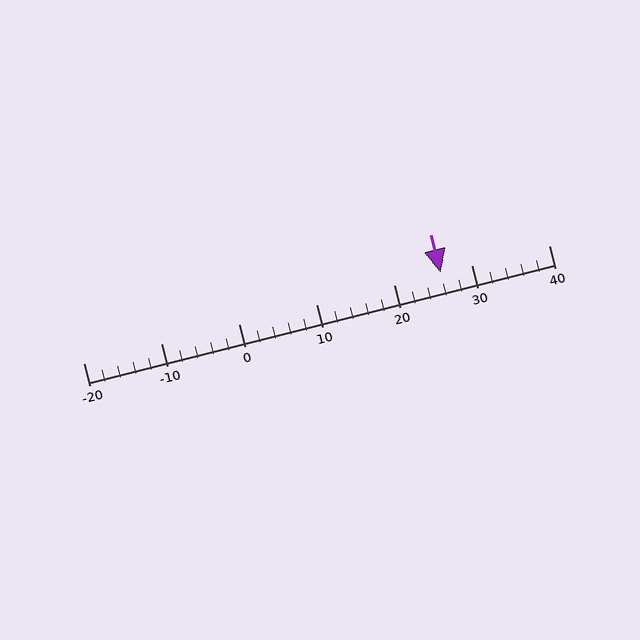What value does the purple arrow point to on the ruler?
The purple arrow points to approximately 26.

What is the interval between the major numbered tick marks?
The major tick marks are spaced 10 units apart.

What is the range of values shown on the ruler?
The ruler shows values from -20 to 40.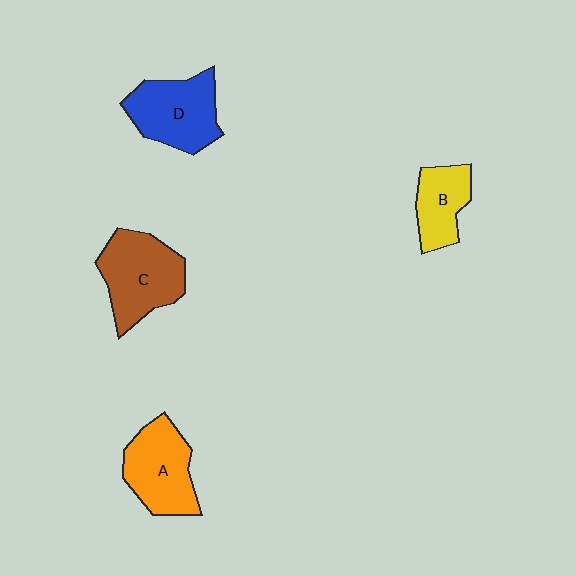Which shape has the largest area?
Shape C (brown).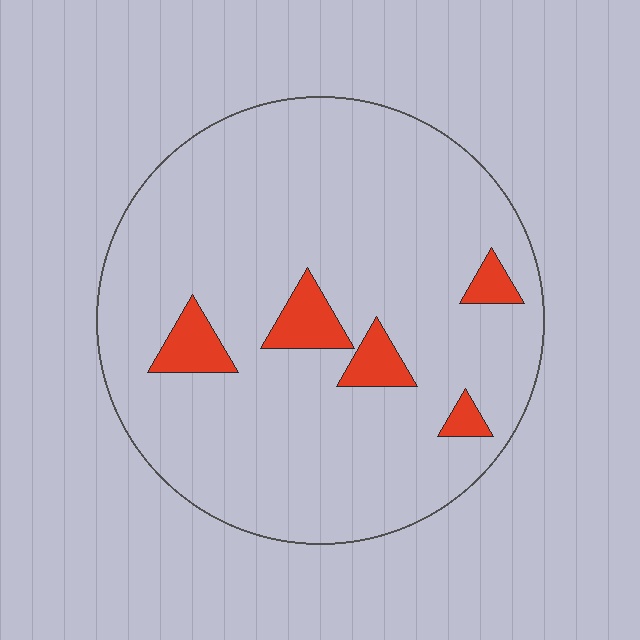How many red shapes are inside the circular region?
5.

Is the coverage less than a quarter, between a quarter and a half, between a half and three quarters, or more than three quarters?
Less than a quarter.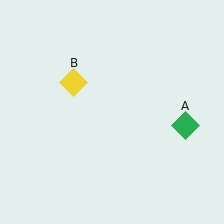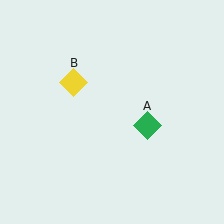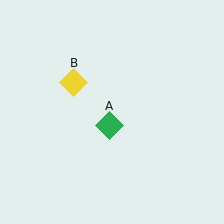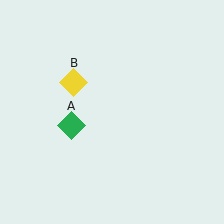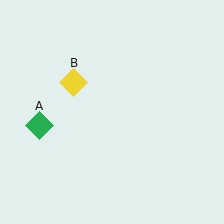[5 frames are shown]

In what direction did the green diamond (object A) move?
The green diamond (object A) moved left.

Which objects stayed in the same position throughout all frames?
Yellow diamond (object B) remained stationary.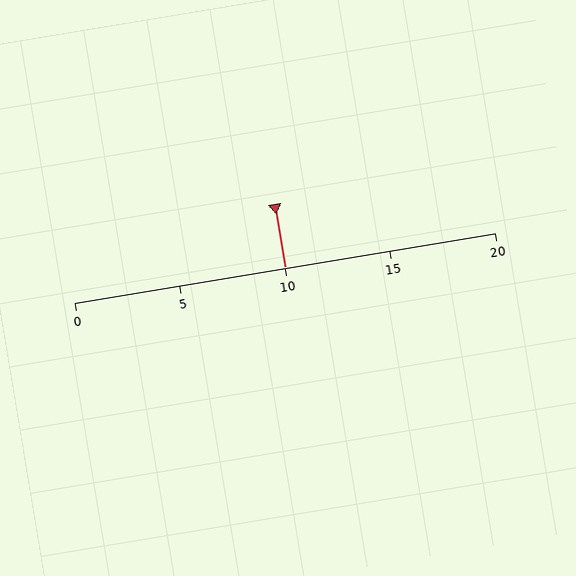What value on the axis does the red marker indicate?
The marker indicates approximately 10.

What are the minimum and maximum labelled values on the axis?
The axis runs from 0 to 20.